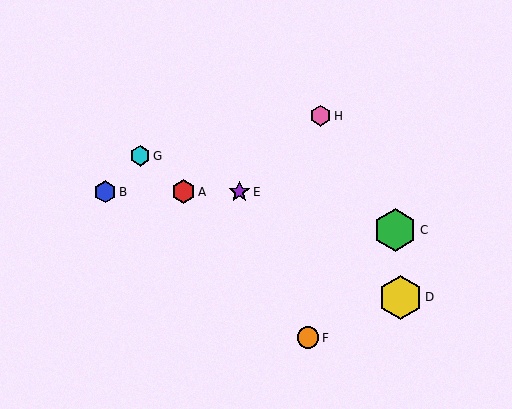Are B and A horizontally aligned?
Yes, both are at y≈192.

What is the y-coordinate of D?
Object D is at y≈298.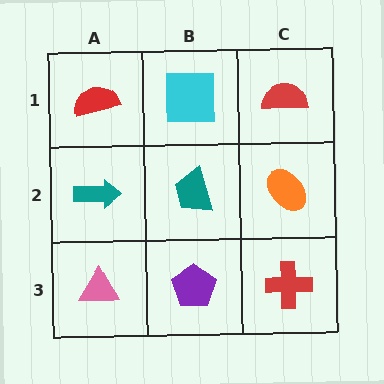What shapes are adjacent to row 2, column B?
A cyan square (row 1, column B), a purple pentagon (row 3, column B), a teal arrow (row 2, column A), an orange ellipse (row 2, column C).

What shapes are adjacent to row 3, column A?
A teal arrow (row 2, column A), a purple pentagon (row 3, column B).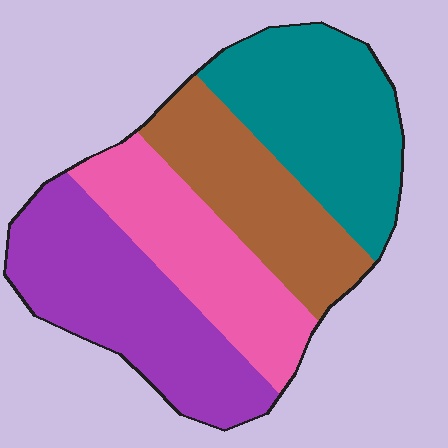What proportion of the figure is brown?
Brown covers roughly 20% of the figure.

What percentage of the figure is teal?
Teal covers around 25% of the figure.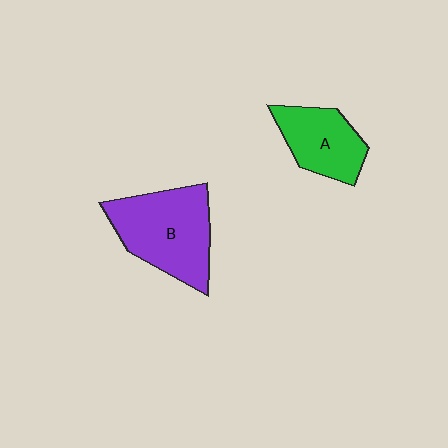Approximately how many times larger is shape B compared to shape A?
Approximately 1.5 times.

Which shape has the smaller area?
Shape A (green).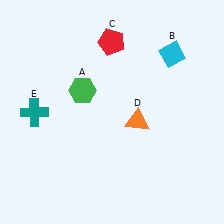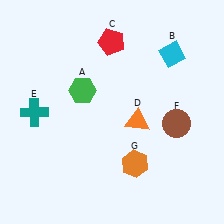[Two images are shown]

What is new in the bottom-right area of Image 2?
A brown circle (F) was added in the bottom-right area of Image 2.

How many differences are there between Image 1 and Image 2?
There are 2 differences between the two images.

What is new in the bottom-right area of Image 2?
An orange hexagon (G) was added in the bottom-right area of Image 2.